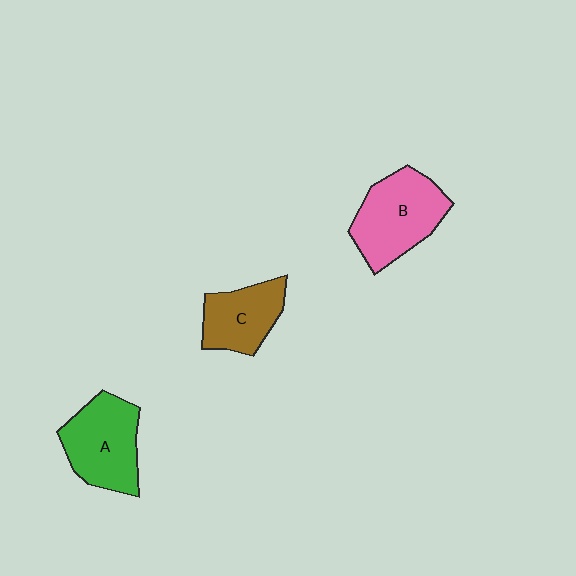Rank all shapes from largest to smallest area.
From largest to smallest: B (pink), A (green), C (brown).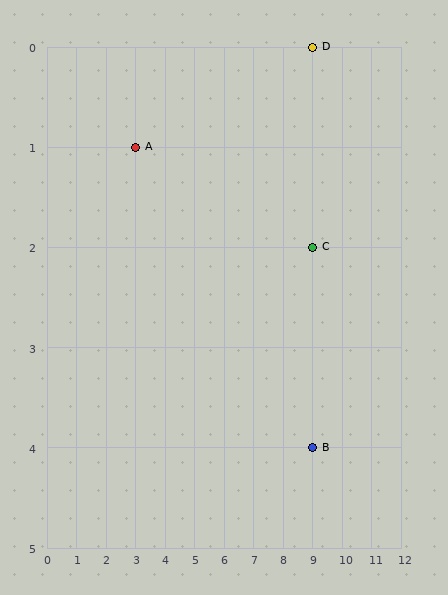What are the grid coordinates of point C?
Point C is at grid coordinates (9, 2).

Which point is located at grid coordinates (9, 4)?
Point B is at (9, 4).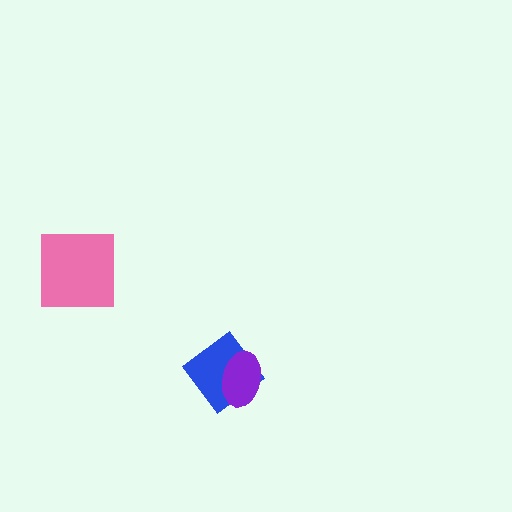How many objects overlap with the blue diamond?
1 object overlaps with the blue diamond.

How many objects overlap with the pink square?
0 objects overlap with the pink square.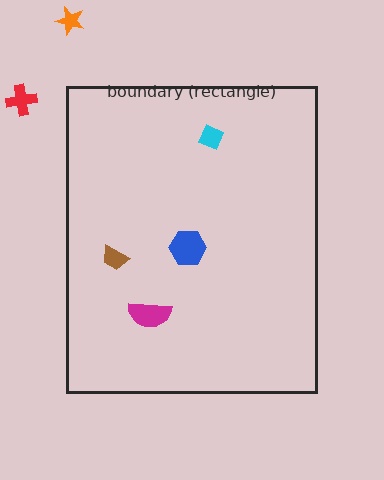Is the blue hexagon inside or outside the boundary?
Inside.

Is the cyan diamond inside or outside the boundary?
Inside.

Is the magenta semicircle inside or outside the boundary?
Inside.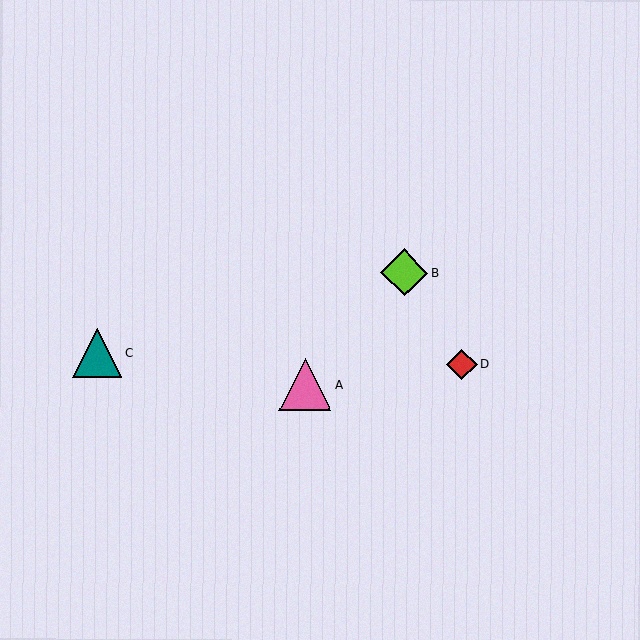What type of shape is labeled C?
Shape C is a teal triangle.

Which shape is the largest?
The pink triangle (labeled A) is the largest.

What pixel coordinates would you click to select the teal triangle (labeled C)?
Click at (97, 353) to select the teal triangle C.